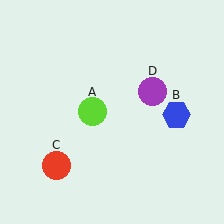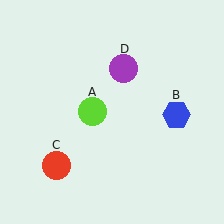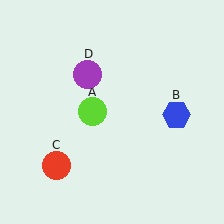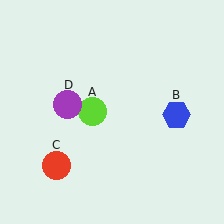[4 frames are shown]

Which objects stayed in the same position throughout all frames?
Lime circle (object A) and blue hexagon (object B) and red circle (object C) remained stationary.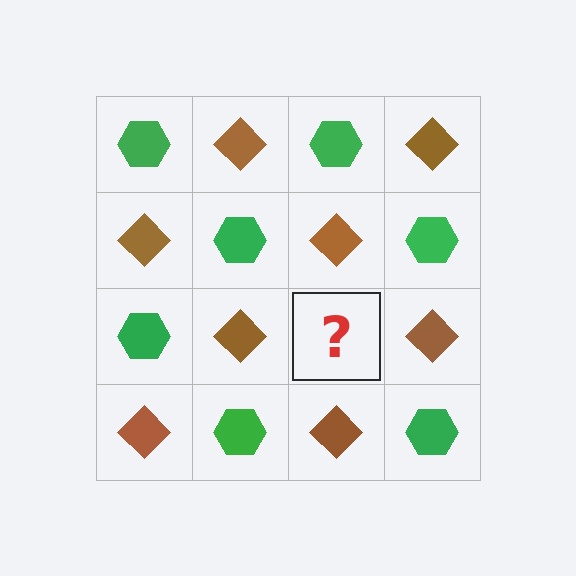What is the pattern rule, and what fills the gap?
The rule is that it alternates green hexagon and brown diamond in a checkerboard pattern. The gap should be filled with a green hexagon.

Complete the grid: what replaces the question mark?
The question mark should be replaced with a green hexagon.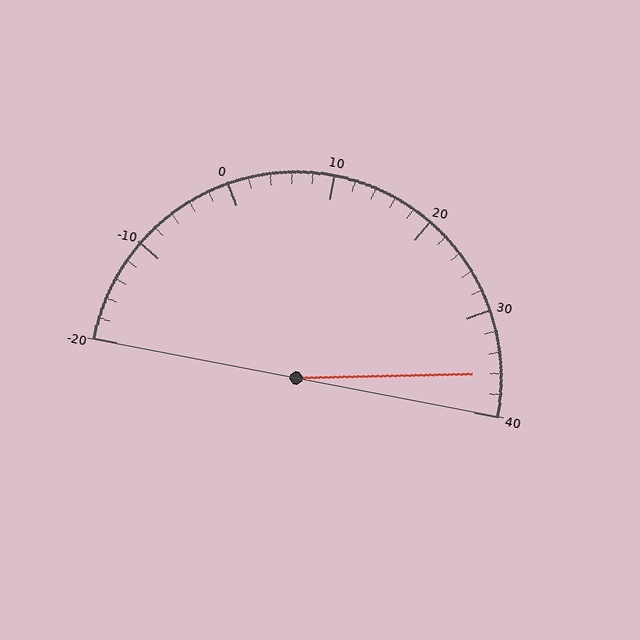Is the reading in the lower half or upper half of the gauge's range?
The reading is in the upper half of the range (-20 to 40).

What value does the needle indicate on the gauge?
The needle indicates approximately 36.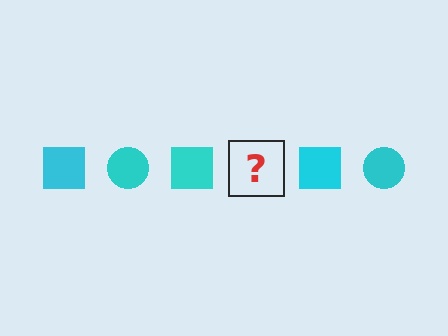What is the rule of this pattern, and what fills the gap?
The rule is that the pattern cycles through square, circle shapes in cyan. The gap should be filled with a cyan circle.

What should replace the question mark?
The question mark should be replaced with a cyan circle.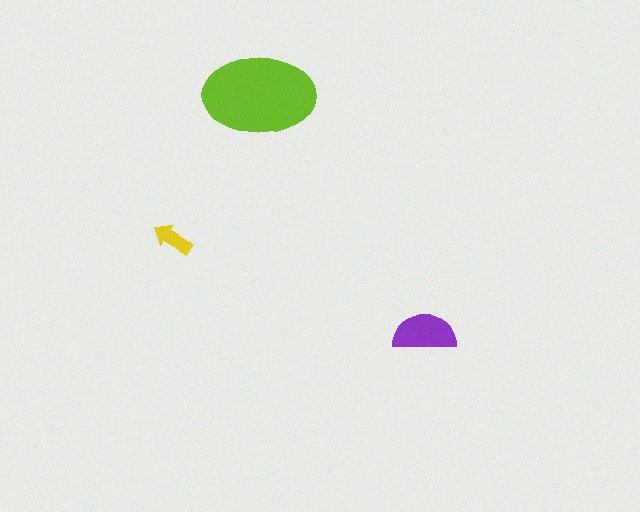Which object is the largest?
The lime ellipse.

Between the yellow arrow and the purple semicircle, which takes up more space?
The purple semicircle.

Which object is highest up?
The lime ellipse is topmost.